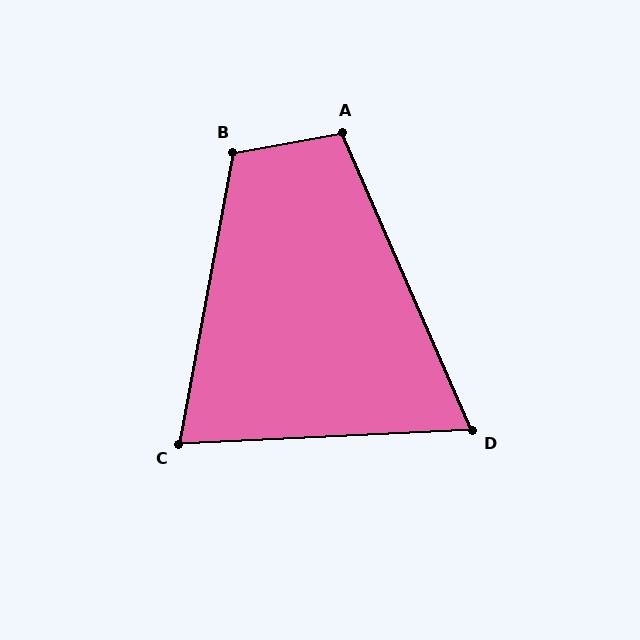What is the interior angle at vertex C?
Approximately 77 degrees (acute).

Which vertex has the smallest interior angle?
D, at approximately 69 degrees.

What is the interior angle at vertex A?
Approximately 103 degrees (obtuse).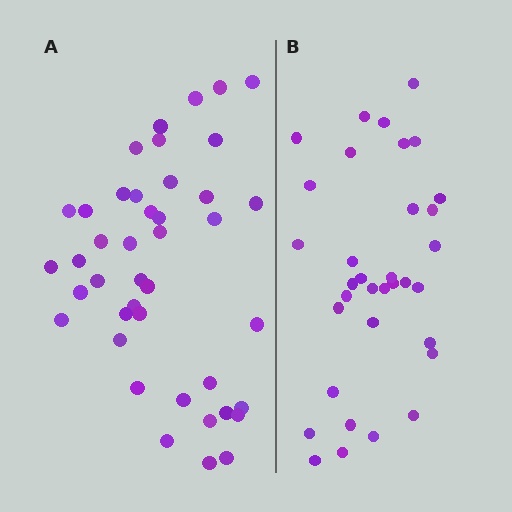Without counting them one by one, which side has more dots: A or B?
Region A (the left region) has more dots.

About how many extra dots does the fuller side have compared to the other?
Region A has roughly 8 or so more dots than region B.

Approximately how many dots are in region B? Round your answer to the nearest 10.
About 30 dots. (The exact count is 34, which rounds to 30.)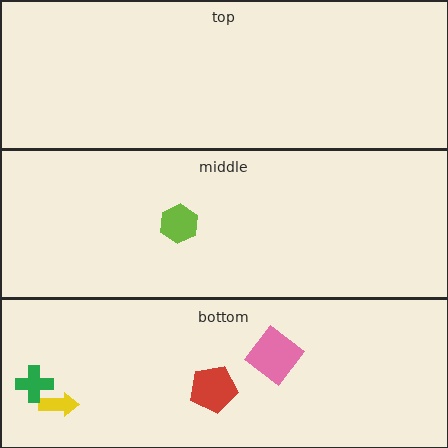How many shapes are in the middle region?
1.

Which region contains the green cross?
The bottom region.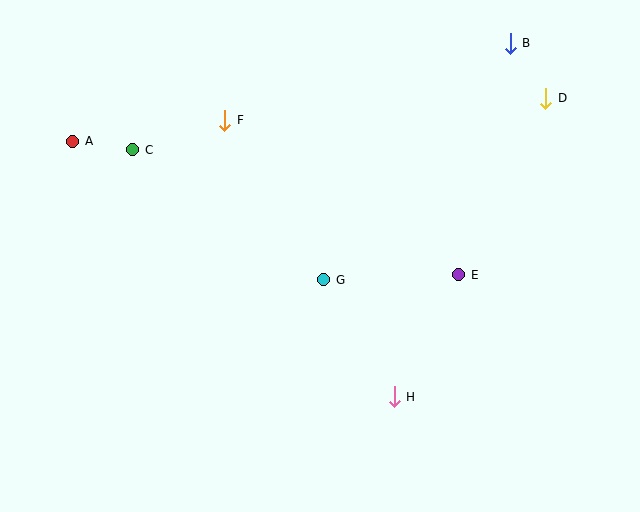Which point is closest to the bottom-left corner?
Point A is closest to the bottom-left corner.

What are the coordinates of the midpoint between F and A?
The midpoint between F and A is at (149, 131).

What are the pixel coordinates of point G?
Point G is at (324, 280).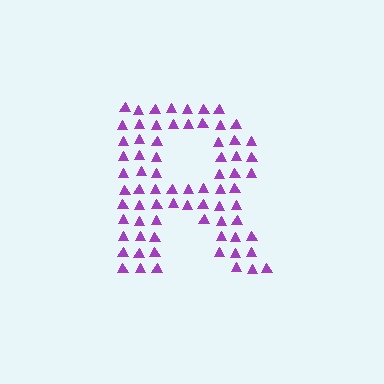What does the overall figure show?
The overall figure shows the letter R.